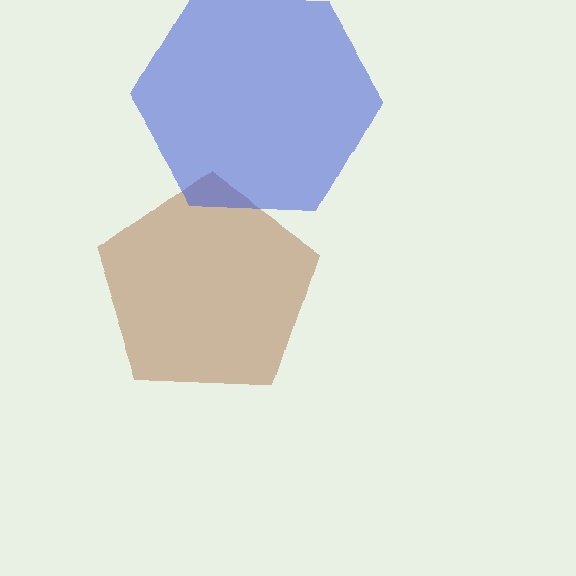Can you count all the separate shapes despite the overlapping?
Yes, there are 2 separate shapes.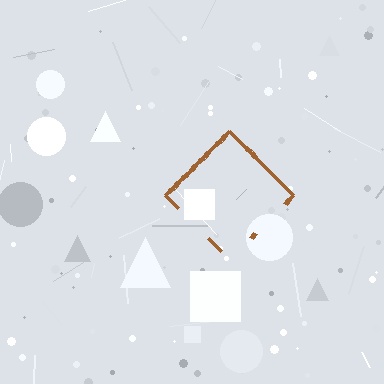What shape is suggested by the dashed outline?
The dashed outline suggests a diamond.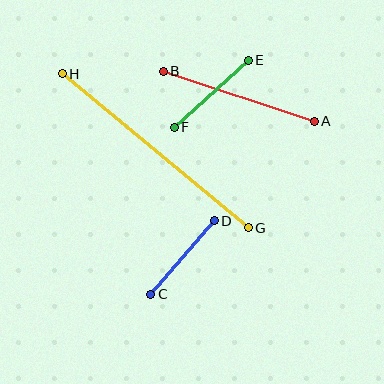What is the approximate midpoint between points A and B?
The midpoint is at approximately (239, 96) pixels.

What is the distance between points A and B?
The distance is approximately 159 pixels.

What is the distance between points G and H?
The distance is approximately 241 pixels.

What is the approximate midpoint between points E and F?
The midpoint is at approximately (211, 94) pixels.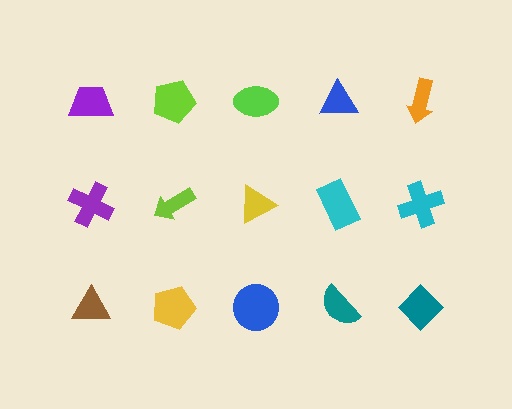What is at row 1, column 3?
A lime ellipse.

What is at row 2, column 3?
A yellow triangle.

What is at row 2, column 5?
A cyan cross.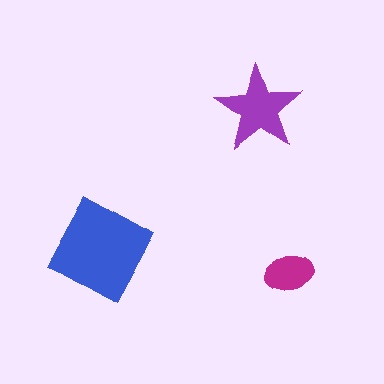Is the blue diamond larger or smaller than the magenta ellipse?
Larger.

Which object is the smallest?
The magenta ellipse.